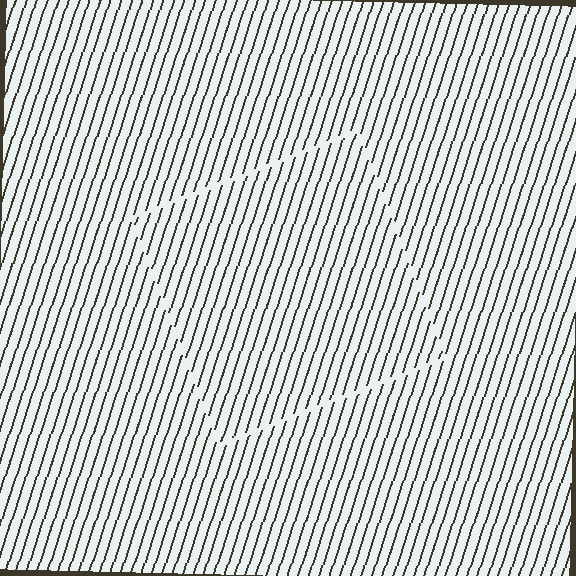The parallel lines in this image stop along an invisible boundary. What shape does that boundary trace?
An illusory square. The interior of the shape contains the same grating, shifted by half a period — the contour is defined by the phase discontinuity where line-ends from the inner and outer gratings abut.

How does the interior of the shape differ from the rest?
The interior of the shape contains the same grating, shifted by half a period — the contour is defined by the phase discontinuity where line-ends from the inner and outer gratings abut.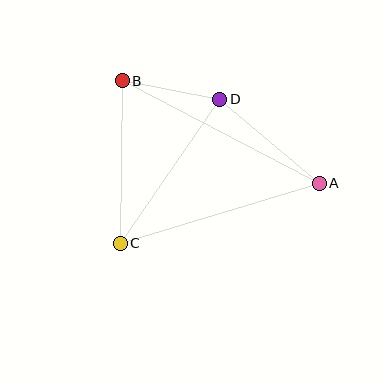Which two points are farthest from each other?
Points A and B are farthest from each other.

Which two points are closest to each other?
Points B and D are closest to each other.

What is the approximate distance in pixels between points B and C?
The distance between B and C is approximately 162 pixels.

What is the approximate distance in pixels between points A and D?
The distance between A and D is approximately 130 pixels.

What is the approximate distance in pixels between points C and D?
The distance between C and D is approximately 175 pixels.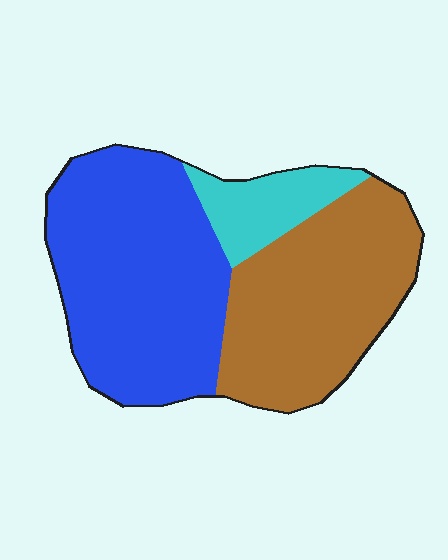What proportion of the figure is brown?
Brown covers 40% of the figure.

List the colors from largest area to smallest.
From largest to smallest: blue, brown, cyan.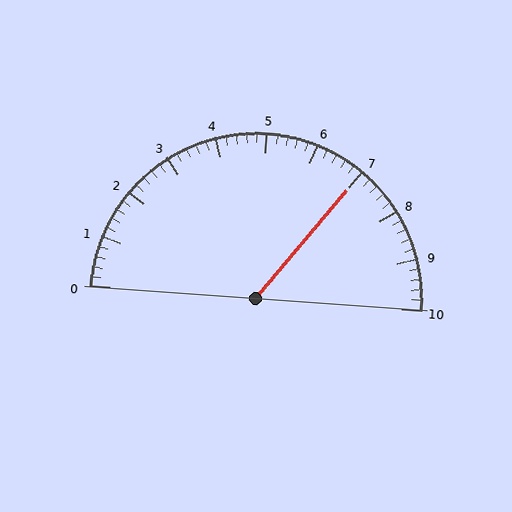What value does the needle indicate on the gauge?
The needle indicates approximately 7.0.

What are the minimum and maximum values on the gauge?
The gauge ranges from 0 to 10.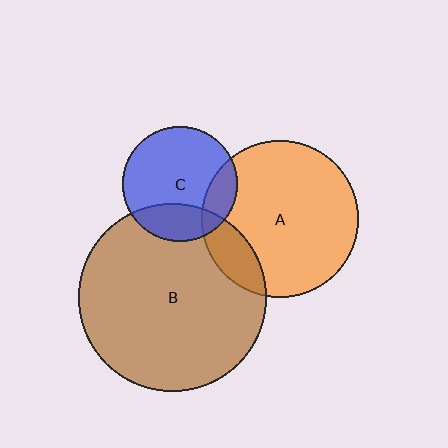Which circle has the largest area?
Circle B (brown).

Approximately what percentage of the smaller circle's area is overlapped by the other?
Approximately 15%.